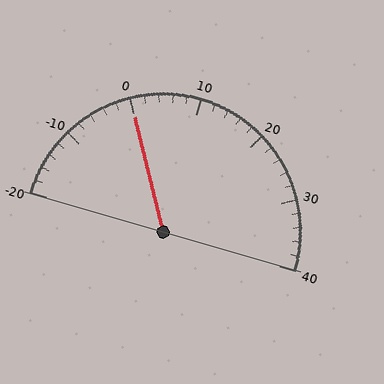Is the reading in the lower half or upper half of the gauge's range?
The reading is in the lower half of the range (-20 to 40).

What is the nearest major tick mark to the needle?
The nearest major tick mark is 0.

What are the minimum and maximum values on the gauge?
The gauge ranges from -20 to 40.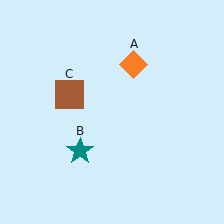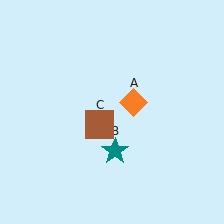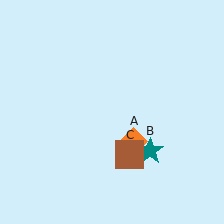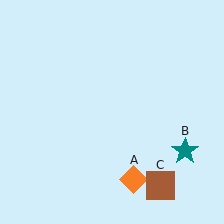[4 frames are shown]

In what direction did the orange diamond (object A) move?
The orange diamond (object A) moved down.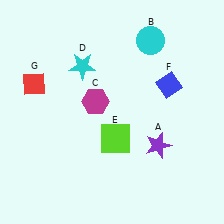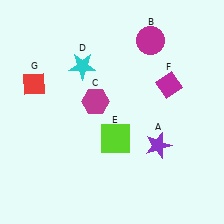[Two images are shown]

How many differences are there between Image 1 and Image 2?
There are 2 differences between the two images.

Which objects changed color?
B changed from cyan to magenta. F changed from blue to magenta.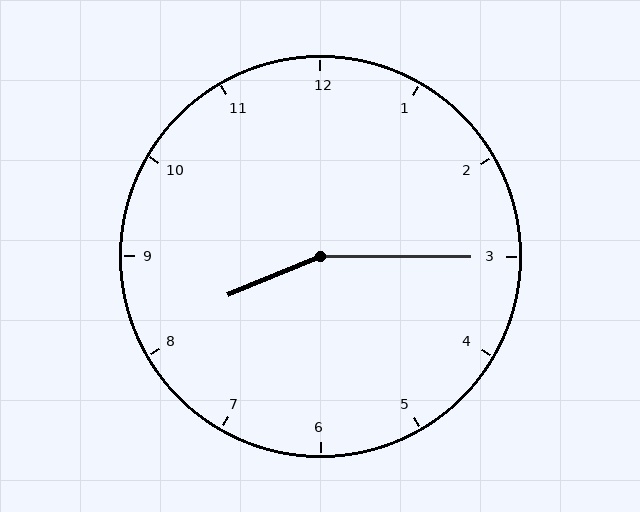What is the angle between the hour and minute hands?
Approximately 158 degrees.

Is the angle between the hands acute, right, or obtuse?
It is obtuse.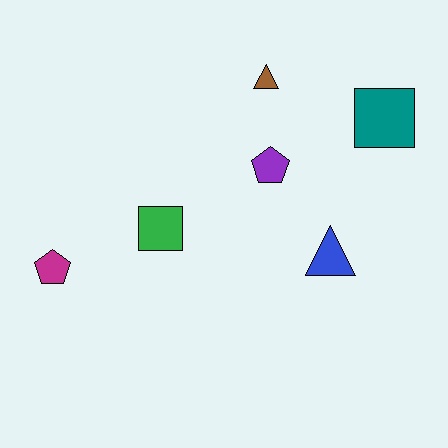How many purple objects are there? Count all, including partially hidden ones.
There is 1 purple object.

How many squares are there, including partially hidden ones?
There are 2 squares.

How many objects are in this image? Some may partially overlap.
There are 6 objects.